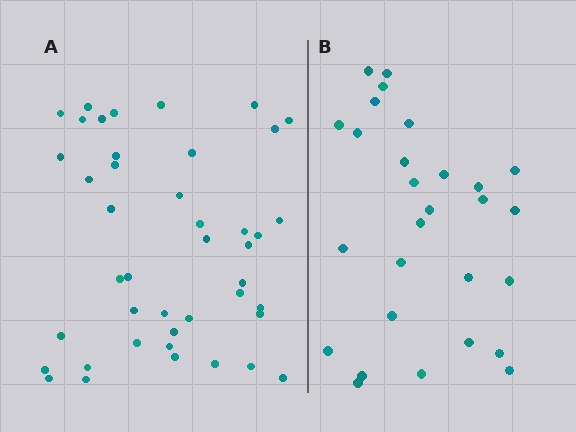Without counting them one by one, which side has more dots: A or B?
Region A (the left region) has more dots.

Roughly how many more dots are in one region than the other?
Region A has approximately 15 more dots than region B.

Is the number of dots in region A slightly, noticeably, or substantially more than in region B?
Region A has substantially more. The ratio is roughly 1.5 to 1.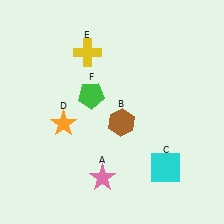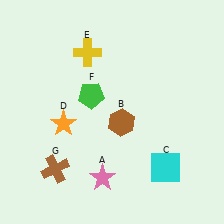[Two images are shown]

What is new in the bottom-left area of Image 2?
A brown cross (G) was added in the bottom-left area of Image 2.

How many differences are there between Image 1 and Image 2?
There is 1 difference between the two images.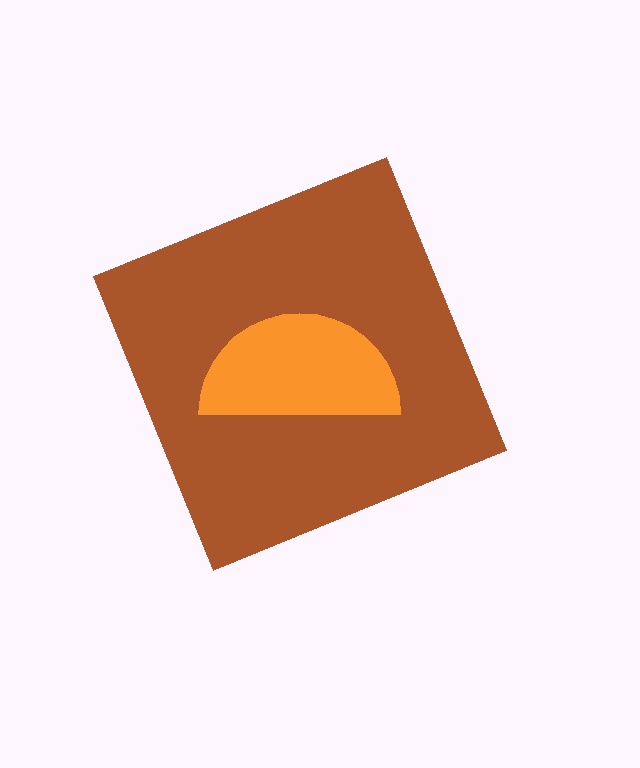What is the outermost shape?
The brown diamond.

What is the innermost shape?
The orange semicircle.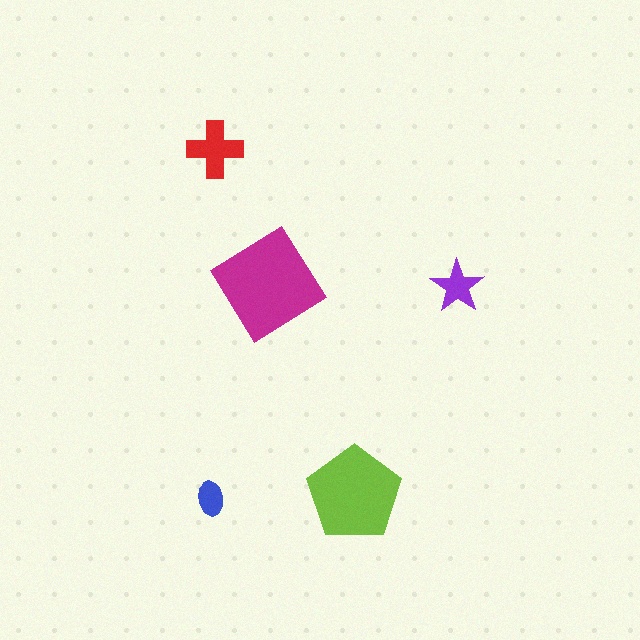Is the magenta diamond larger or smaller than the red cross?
Larger.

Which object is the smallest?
The blue ellipse.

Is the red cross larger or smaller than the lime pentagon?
Smaller.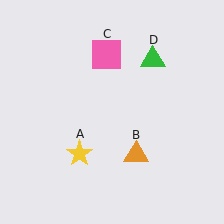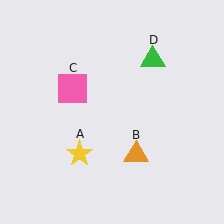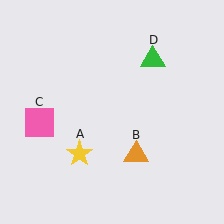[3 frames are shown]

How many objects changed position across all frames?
1 object changed position: pink square (object C).